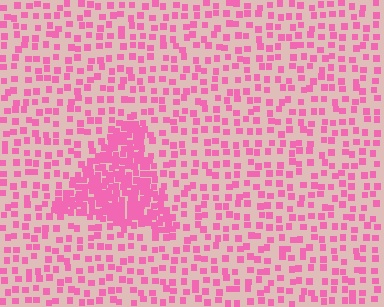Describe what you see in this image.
The image contains small pink elements arranged at two different densities. A triangle-shaped region is visible where the elements are more densely packed than the surrounding area.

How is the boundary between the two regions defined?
The boundary is defined by a change in element density (approximately 2.8x ratio). All elements are the same color, size, and shape.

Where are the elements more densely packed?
The elements are more densely packed inside the triangle boundary.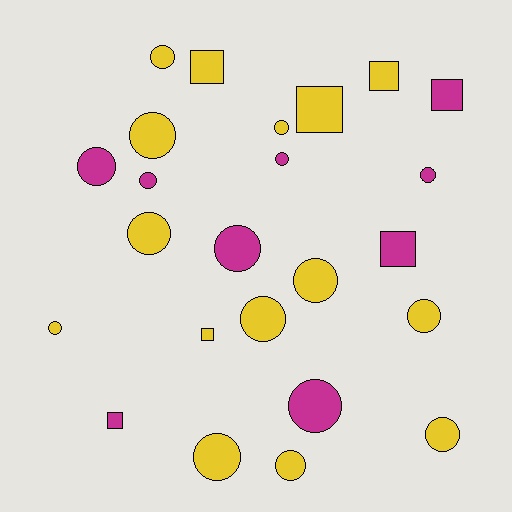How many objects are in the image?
There are 24 objects.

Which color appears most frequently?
Yellow, with 15 objects.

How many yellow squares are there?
There are 4 yellow squares.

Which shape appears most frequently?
Circle, with 17 objects.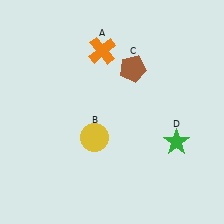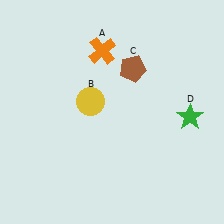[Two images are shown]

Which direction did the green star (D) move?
The green star (D) moved up.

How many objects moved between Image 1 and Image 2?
2 objects moved between the two images.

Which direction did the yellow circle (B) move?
The yellow circle (B) moved up.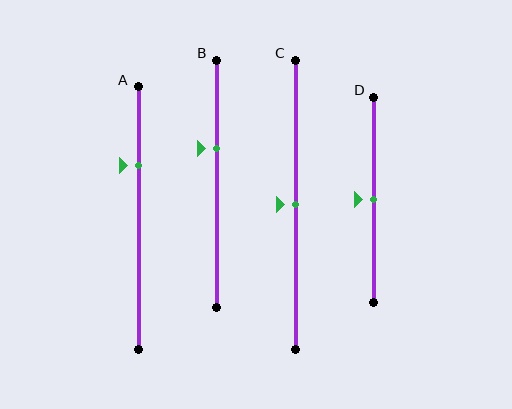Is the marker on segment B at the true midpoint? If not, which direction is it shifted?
No, the marker on segment B is shifted upward by about 14% of the segment length.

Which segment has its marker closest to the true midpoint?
Segment C has its marker closest to the true midpoint.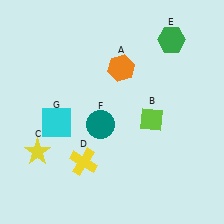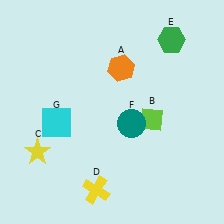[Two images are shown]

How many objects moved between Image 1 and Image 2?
2 objects moved between the two images.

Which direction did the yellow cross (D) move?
The yellow cross (D) moved down.